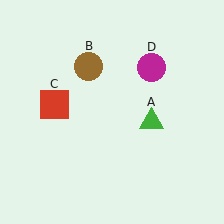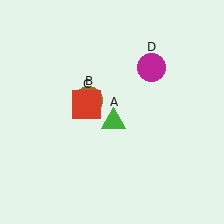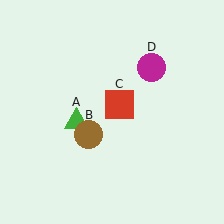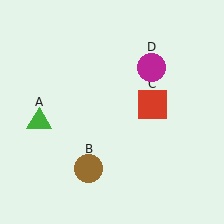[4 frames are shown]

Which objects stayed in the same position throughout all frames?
Magenta circle (object D) remained stationary.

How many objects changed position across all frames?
3 objects changed position: green triangle (object A), brown circle (object B), red square (object C).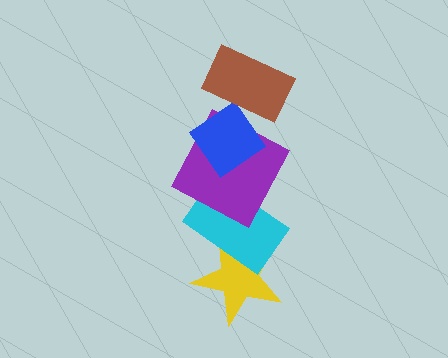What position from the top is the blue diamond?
The blue diamond is 2nd from the top.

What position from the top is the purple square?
The purple square is 3rd from the top.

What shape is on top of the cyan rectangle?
The purple square is on top of the cyan rectangle.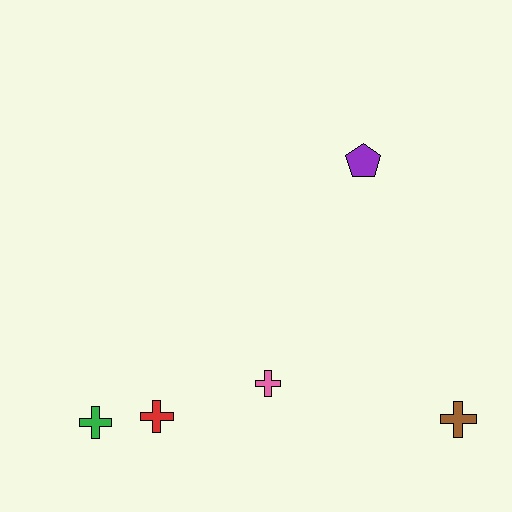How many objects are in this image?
There are 5 objects.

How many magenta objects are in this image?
There are no magenta objects.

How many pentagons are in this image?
There is 1 pentagon.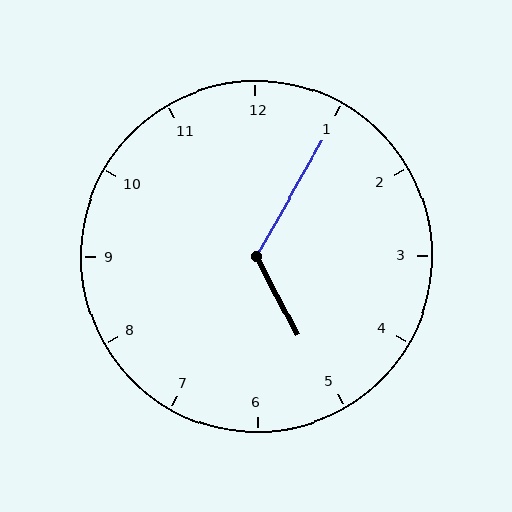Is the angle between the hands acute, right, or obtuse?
It is obtuse.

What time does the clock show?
5:05.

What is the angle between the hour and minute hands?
Approximately 122 degrees.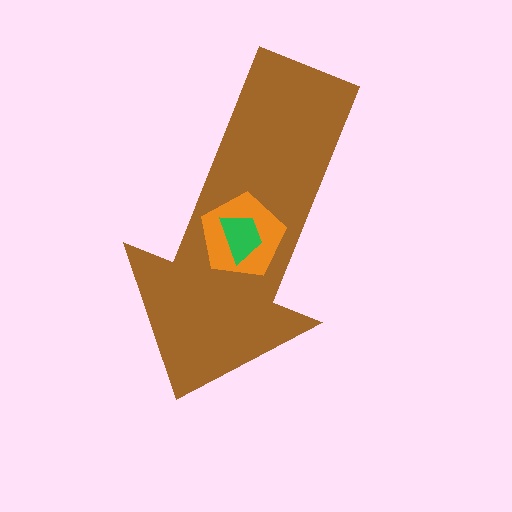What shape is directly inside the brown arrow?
The orange pentagon.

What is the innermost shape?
The green trapezoid.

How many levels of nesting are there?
3.